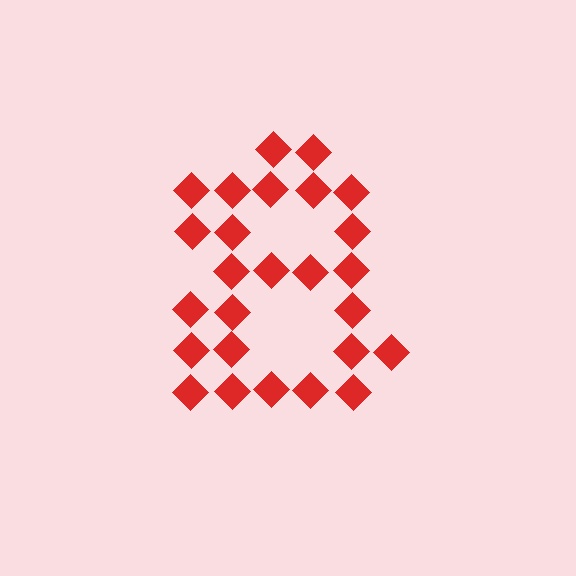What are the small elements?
The small elements are diamonds.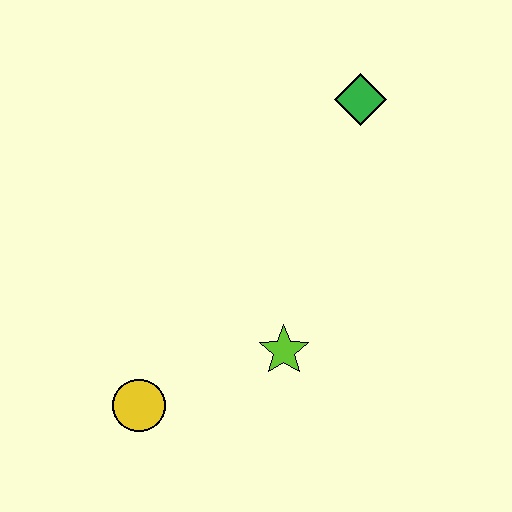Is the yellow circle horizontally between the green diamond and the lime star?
No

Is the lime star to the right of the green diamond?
No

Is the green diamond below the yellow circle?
No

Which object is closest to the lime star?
The yellow circle is closest to the lime star.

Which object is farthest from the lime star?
The green diamond is farthest from the lime star.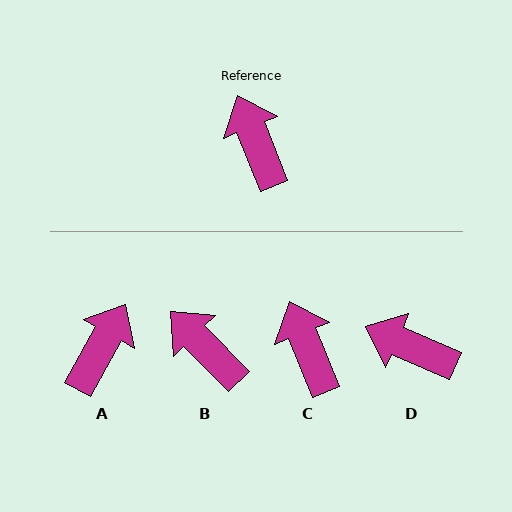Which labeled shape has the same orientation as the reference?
C.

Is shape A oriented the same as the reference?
No, it is off by about 51 degrees.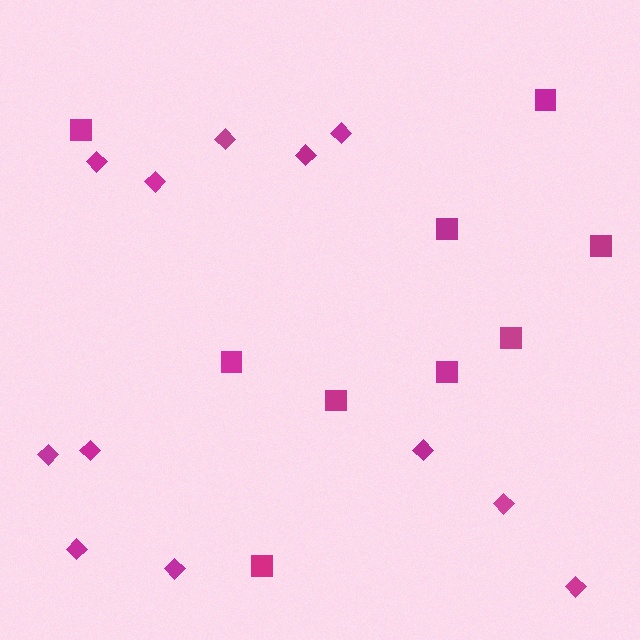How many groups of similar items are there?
There are 2 groups: one group of squares (9) and one group of diamonds (12).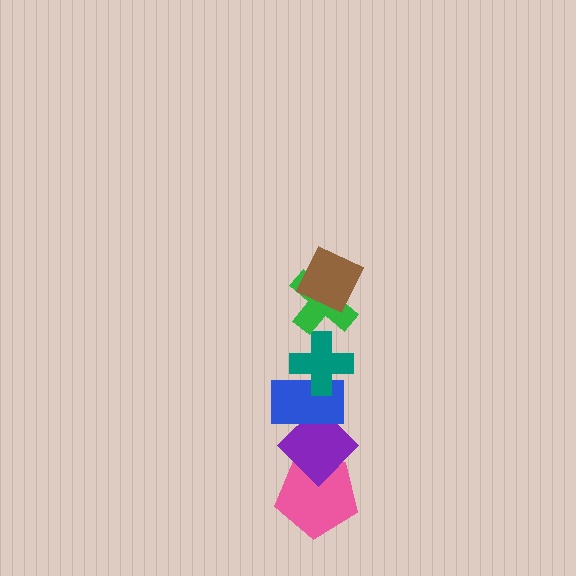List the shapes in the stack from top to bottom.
From top to bottom: the brown diamond, the green cross, the teal cross, the blue rectangle, the purple diamond, the pink pentagon.